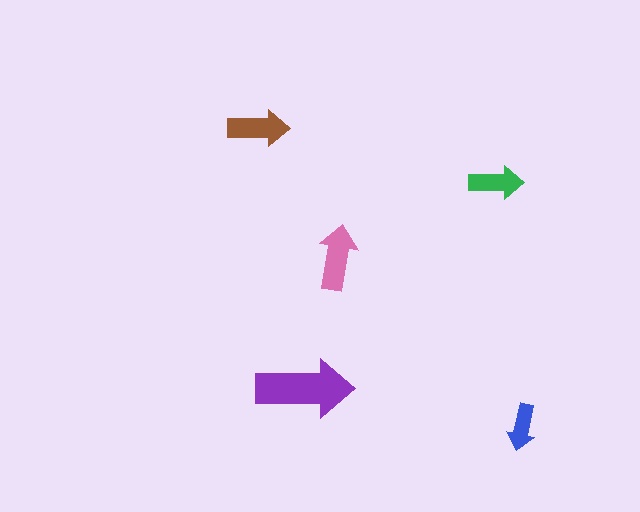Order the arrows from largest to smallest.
the purple one, the pink one, the brown one, the green one, the blue one.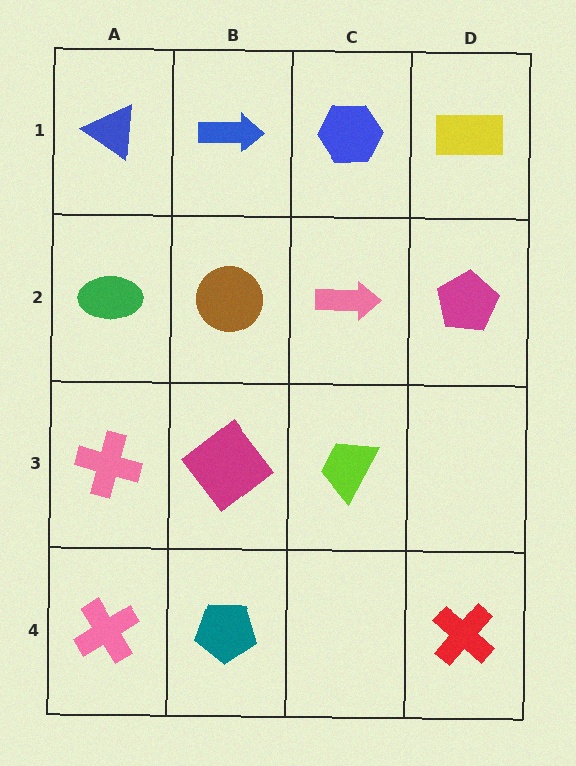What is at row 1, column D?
A yellow rectangle.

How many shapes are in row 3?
3 shapes.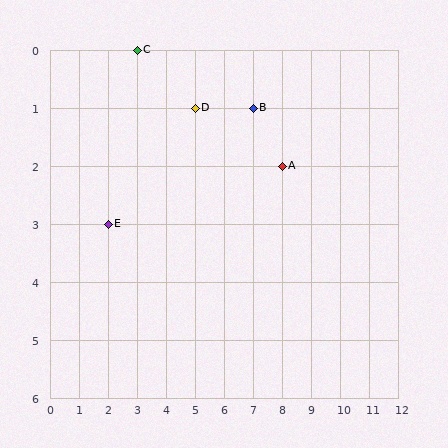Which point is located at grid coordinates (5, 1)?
Point D is at (5, 1).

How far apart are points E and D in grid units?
Points E and D are 3 columns and 2 rows apart (about 3.6 grid units diagonally).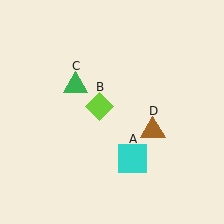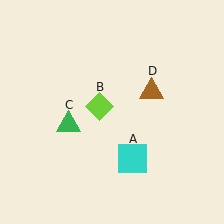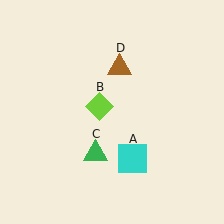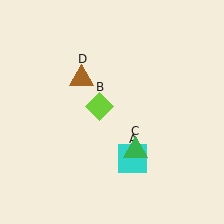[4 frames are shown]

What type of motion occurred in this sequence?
The green triangle (object C), brown triangle (object D) rotated counterclockwise around the center of the scene.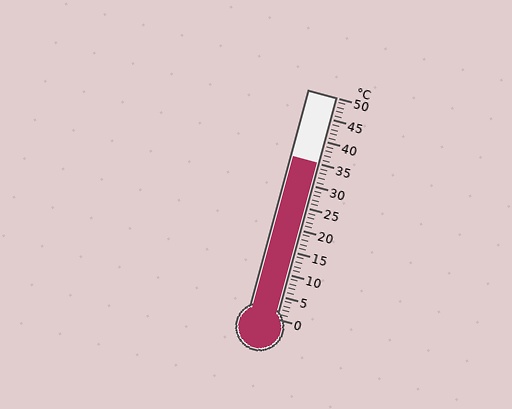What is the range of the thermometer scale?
The thermometer scale ranges from 0°C to 50°C.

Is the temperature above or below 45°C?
The temperature is below 45°C.